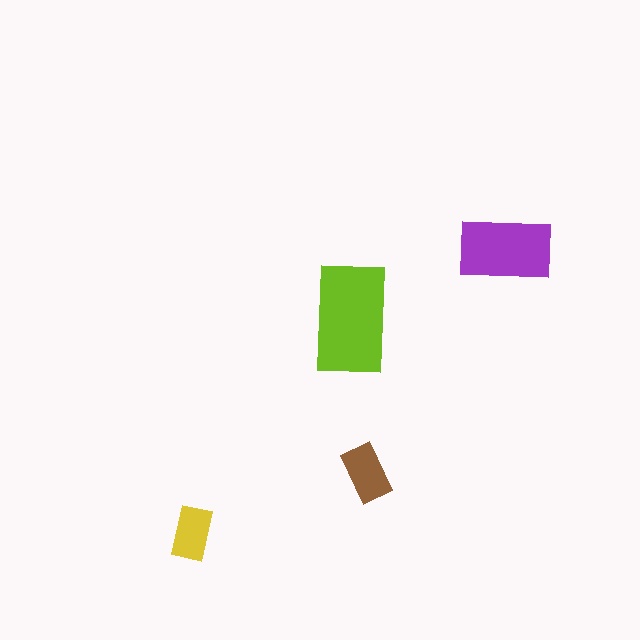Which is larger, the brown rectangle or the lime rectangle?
The lime one.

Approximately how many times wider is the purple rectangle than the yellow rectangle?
About 1.5 times wider.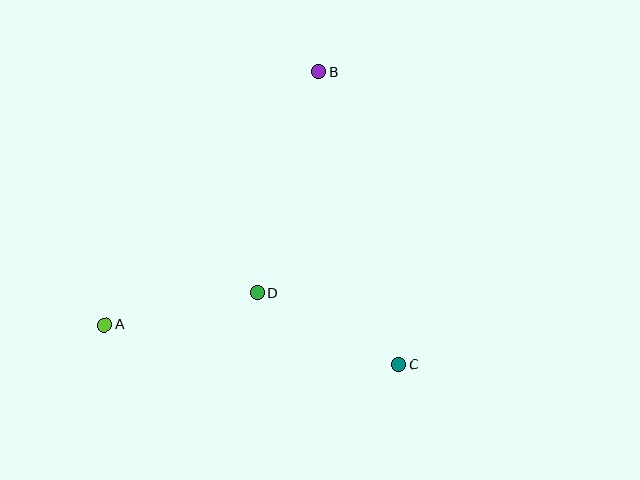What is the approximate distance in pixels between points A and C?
The distance between A and C is approximately 297 pixels.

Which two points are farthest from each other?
Points A and B are farthest from each other.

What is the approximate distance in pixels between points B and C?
The distance between B and C is approximately 303 pixels.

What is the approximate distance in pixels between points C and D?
The distance between C and D is approximately 159 pixels.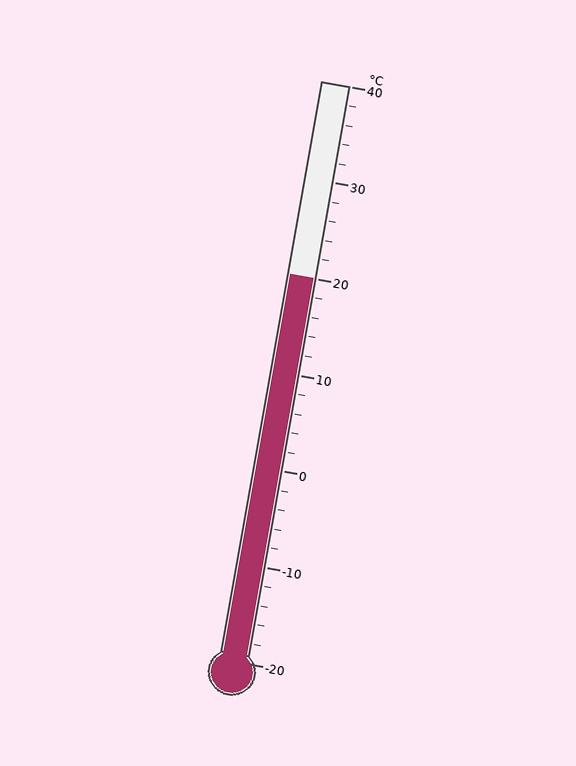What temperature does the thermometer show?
The thermometer shows approximately 20°C.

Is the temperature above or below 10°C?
The temperature is above 10°C.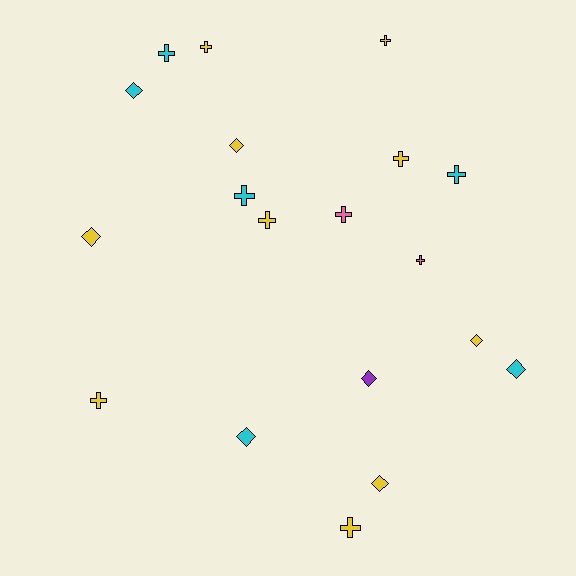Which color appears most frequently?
Yellow, with 10 objects.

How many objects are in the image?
There are 19 objects.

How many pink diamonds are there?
There are no pink diamonds.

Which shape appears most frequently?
Cross, with 11 objects.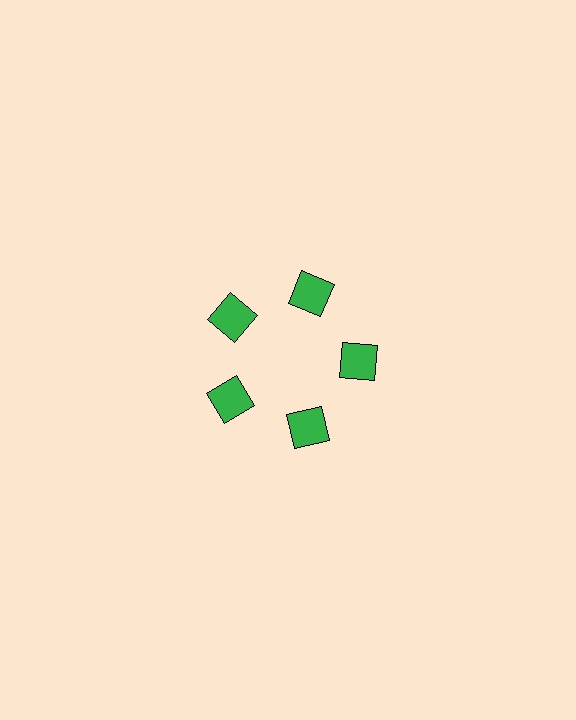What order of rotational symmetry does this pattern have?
This pattern has 5-fold rotational symmetry.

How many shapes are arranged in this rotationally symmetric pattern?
There are 5 shapes, arranged in 5 groups of 1.